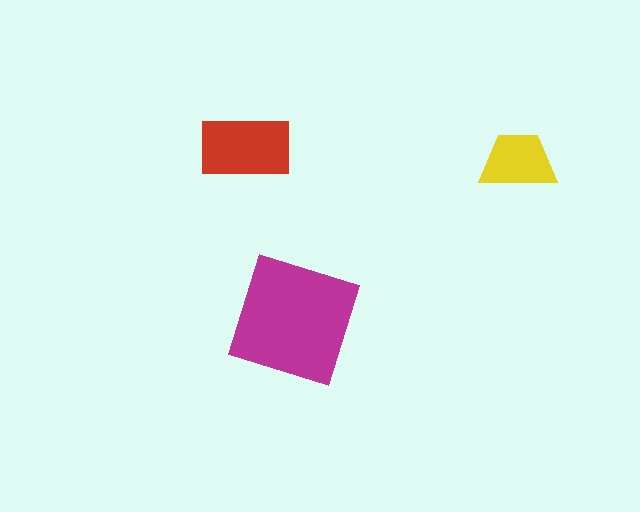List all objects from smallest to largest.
The yellow trapezoid, the red rectangle, the magenta square.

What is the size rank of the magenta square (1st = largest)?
1st.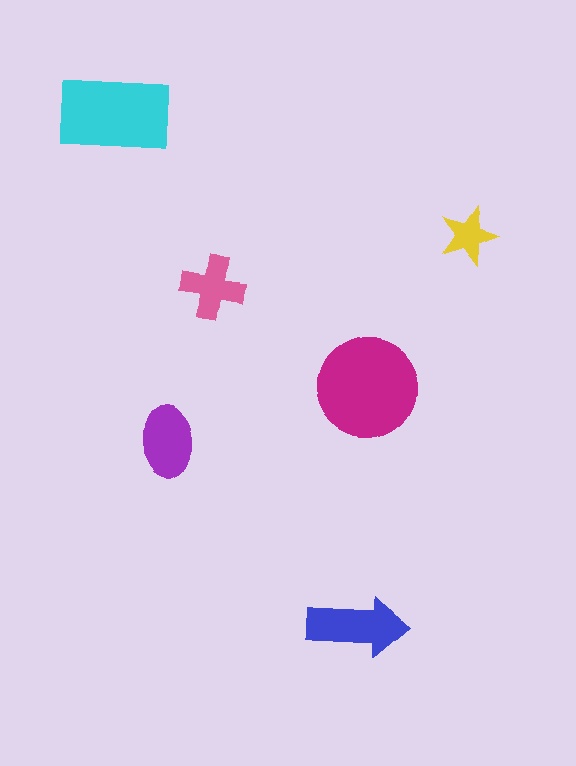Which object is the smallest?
The yellow star.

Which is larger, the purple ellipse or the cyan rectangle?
The cyan rectangle.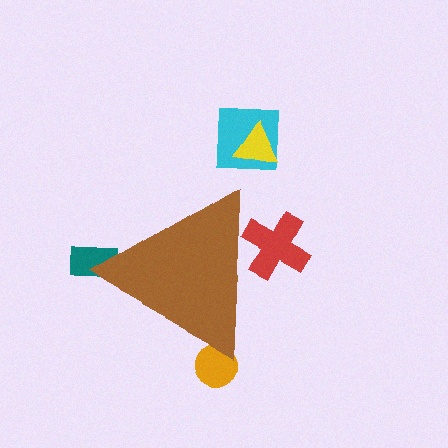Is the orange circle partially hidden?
Yes, the orange circle is partially hidden behind the brown triangle.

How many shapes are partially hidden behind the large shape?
3 shapes are partially hidden.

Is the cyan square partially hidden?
No, the cyan square is fully visible.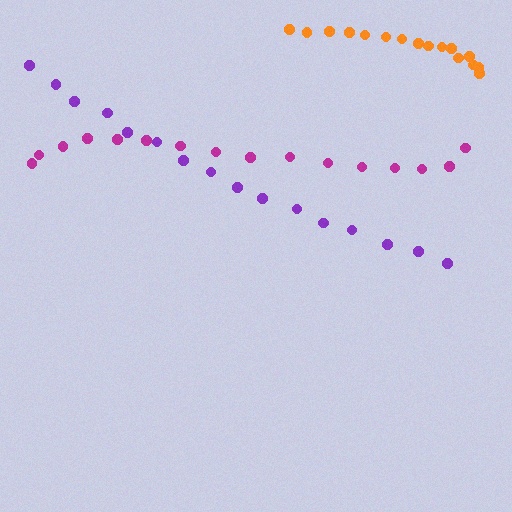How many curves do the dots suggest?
There are 3 distinct paths.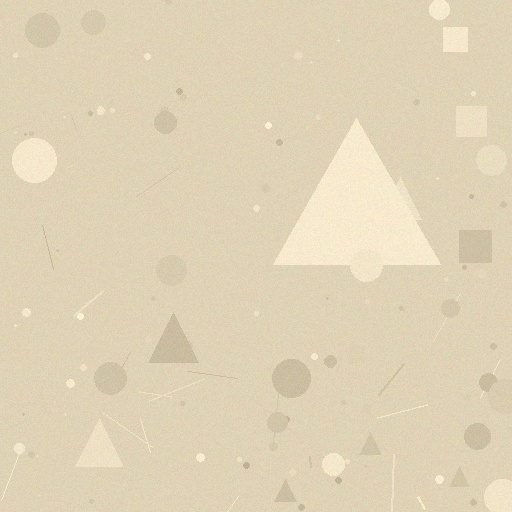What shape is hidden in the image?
A triangle is hidden in the image.